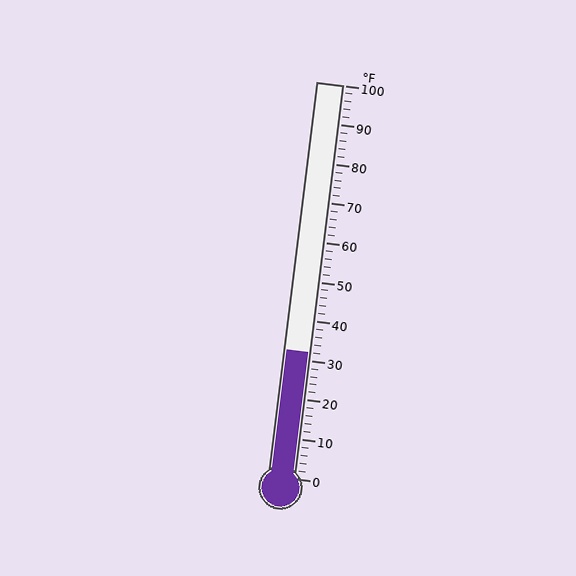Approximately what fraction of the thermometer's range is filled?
The thermometer is filled to approximately 30% of its range.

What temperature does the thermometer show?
The thermometer shows approximately 32°F.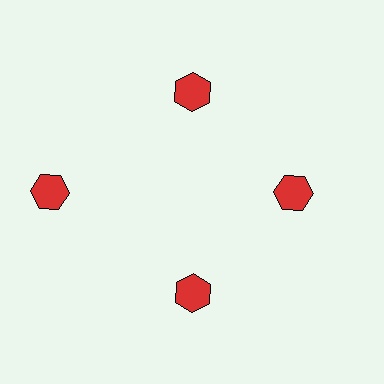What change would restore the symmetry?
The symmetry would be restored by moving it inward, back onto the ring so that all 4 hexagons sit at equal angles and equal distance from the center.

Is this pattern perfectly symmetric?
No. The 4 red hexagons are arranged in a ring, but one element near the 9 o'clock position is pushed outward from the center, breaking the 4-fold rotational symmetry.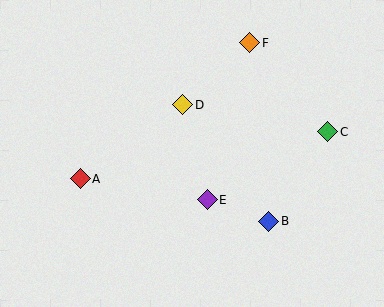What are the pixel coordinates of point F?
Point F is at (249, 43).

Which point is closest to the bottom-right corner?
Point B is closest to the bottom-right corner.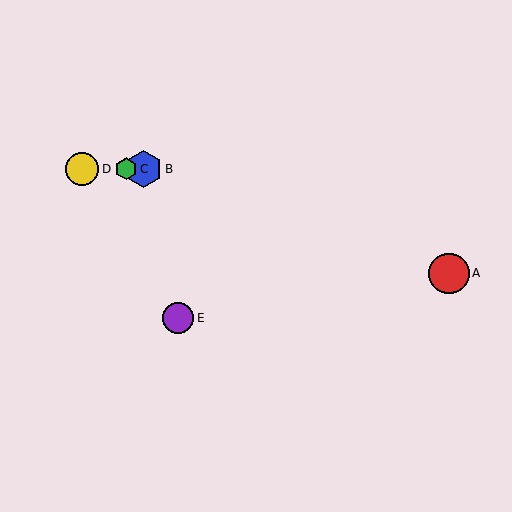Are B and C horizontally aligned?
Yes, both are at y≈169.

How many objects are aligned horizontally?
3 objects (B, C, D) are aligned horizontally.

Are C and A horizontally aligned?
No, C is at y≈169 and A is at y≈273.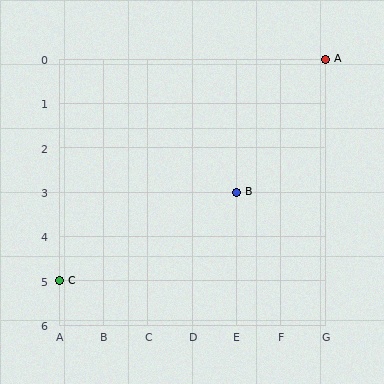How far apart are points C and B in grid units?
Points C and B are 4 columns and 2 rows apart (about 4.5 grid units diagonally).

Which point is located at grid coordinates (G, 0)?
Point A is at (G, 0).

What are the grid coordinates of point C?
Point C is at grid coordinates (A, 5).